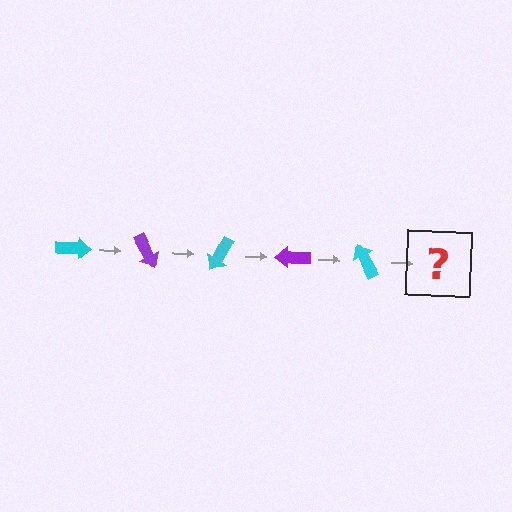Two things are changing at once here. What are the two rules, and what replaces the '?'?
The two rules are that it rotates 60 degrees each step and the color cycles through cyan and purple. The '?' should be a purple arrow, rotated 300 degrees from the start.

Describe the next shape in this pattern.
It should be a purple arrow, rotated 300 degrees from the start.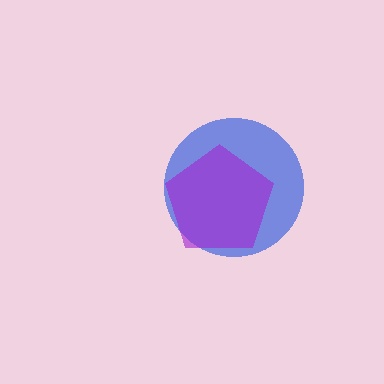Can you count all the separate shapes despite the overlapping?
Yes, there are 2 separate shapes.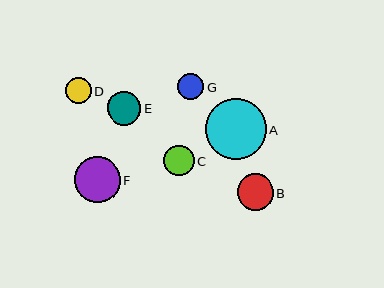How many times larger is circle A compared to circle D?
Circle A is approximately 2.4 times the size of circle D.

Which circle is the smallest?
Circle D is the smallest with a size of approximately 26 pixels.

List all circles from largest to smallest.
From largest to smallest: A, F, B, E, C, G, D.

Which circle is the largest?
Circle A is the largest with a size of approximately 61 pixels.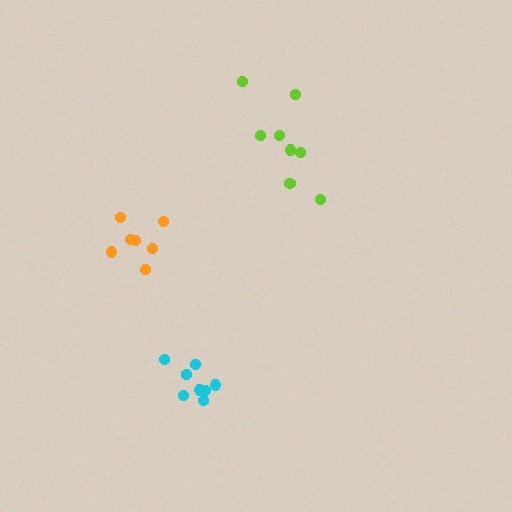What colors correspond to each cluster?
The clusters are colored: lime, orange, cyan.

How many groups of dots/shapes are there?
There are 3 groups.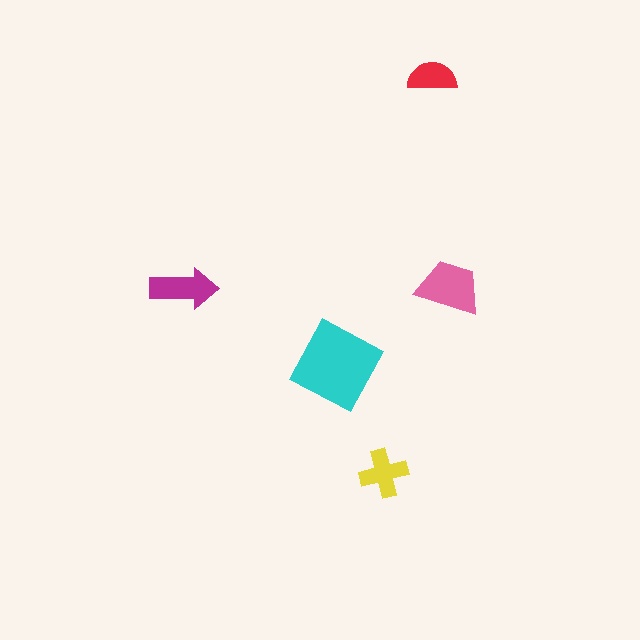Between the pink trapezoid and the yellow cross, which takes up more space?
The pink trapezoid.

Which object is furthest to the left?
The magenta arrow is leftmost.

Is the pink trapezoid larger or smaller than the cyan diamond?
Smaller.